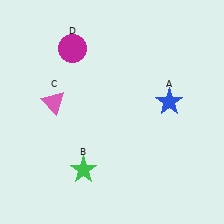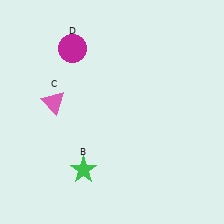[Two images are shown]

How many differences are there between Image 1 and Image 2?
There is 1 difference between the two images.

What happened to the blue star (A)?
The blue star (A) was removed in Image 2. It was in the top-right area of Image 1.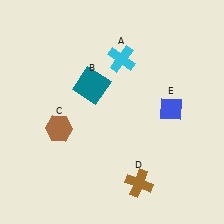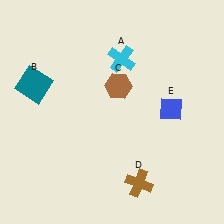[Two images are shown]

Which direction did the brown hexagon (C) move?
The brown hexagon (C) moved right.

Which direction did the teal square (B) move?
The teal square (B) moved left.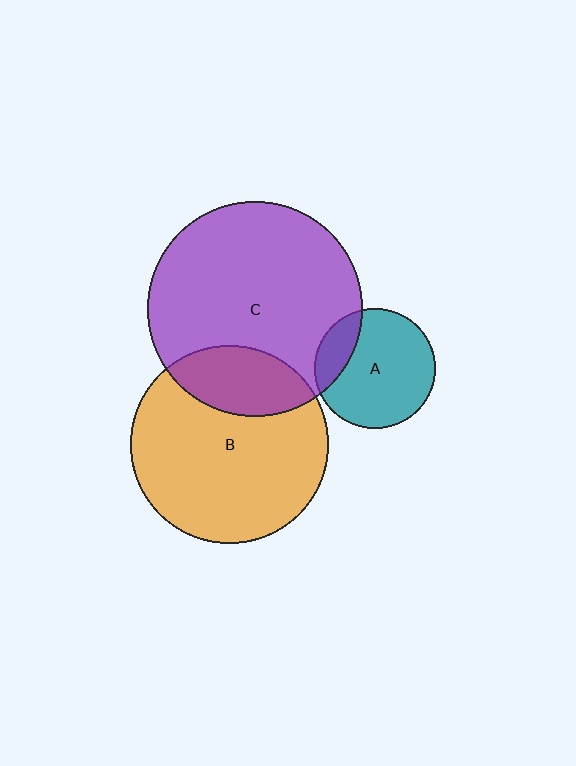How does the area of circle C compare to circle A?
Approximately 3.2 times.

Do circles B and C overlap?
Yes.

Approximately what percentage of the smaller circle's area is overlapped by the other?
Approximately 25%.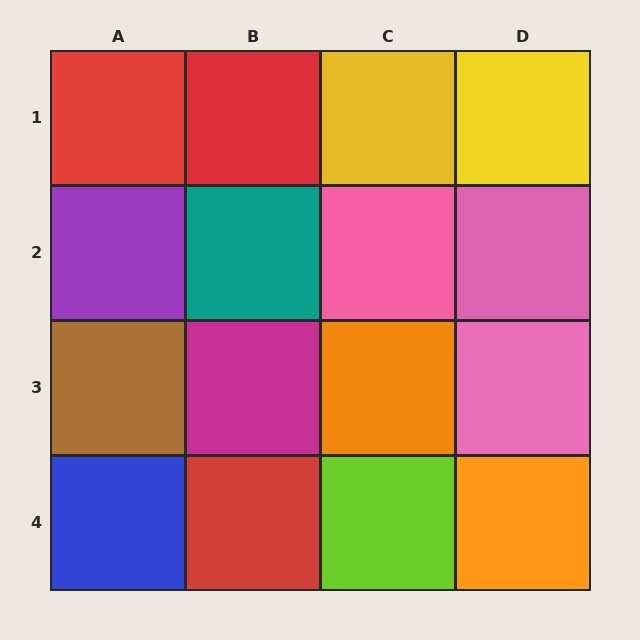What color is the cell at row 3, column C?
Orange.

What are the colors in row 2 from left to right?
Purple, teal, pink, pink.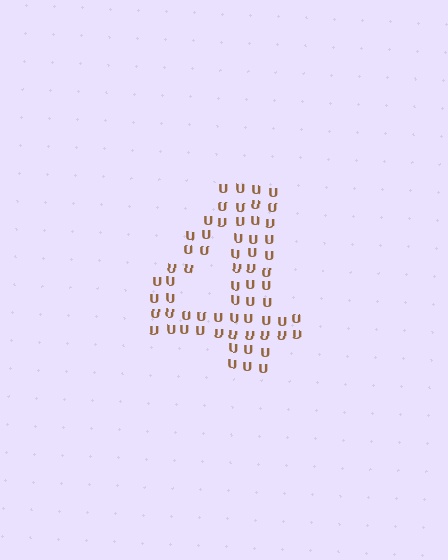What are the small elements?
The small elements are letter U's.